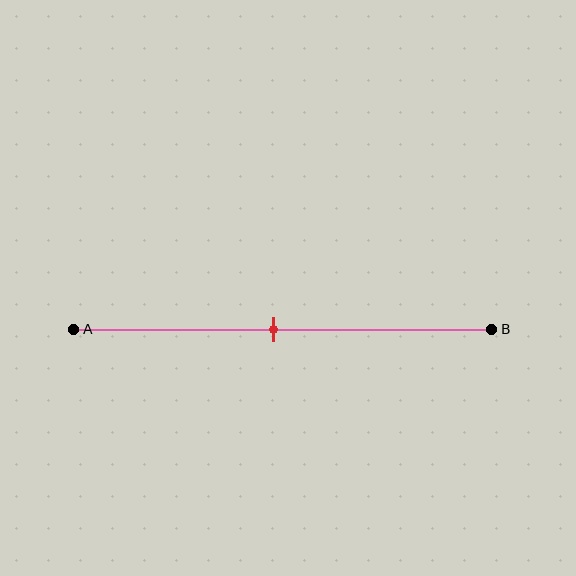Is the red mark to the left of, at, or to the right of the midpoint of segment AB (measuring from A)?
The red mark is approximately at the midpoint of segment AB.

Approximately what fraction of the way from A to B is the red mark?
The red mark is approximately 50% of the way from A to B.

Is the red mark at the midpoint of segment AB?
Yes, the mark is approximately at the midpoint.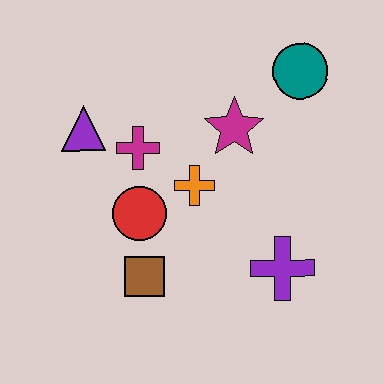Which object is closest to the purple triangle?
The magenta cross is closest to the purple triangle.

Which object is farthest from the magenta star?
The brown square is farthest from the magenta star.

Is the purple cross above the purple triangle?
No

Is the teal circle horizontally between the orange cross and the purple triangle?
No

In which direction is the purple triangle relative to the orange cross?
The purple triangle is to the left of the orange cross.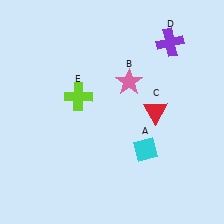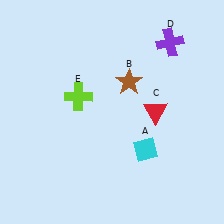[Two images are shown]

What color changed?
The star (B) changed from pink in Image 1 to brown in Image 2.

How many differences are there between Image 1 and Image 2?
There is 1 difference between the two images.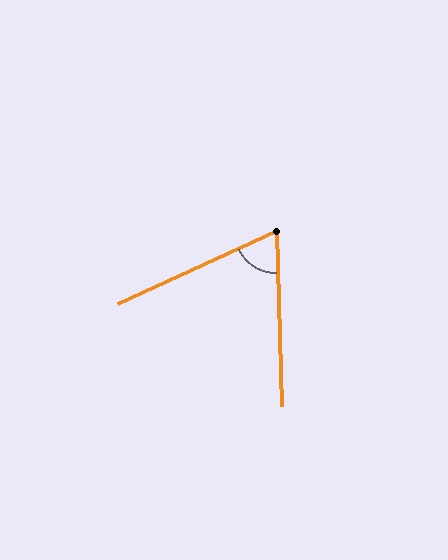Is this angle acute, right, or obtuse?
It is acute.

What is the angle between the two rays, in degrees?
Approximately 67 degrees.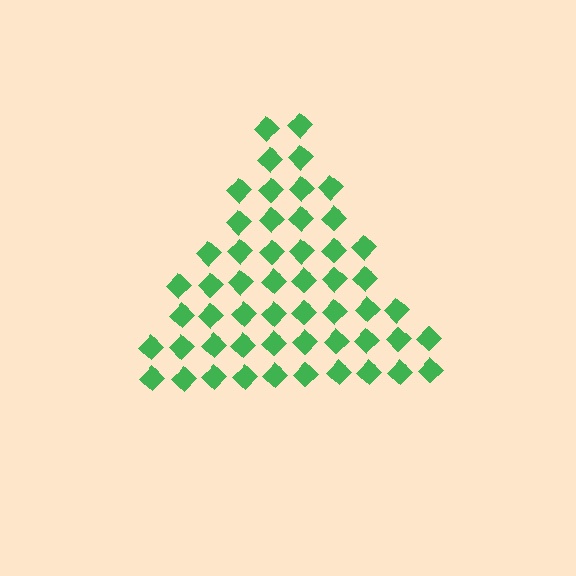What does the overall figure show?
The overall figure shows a triangle.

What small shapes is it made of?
It is made of small diamonds.